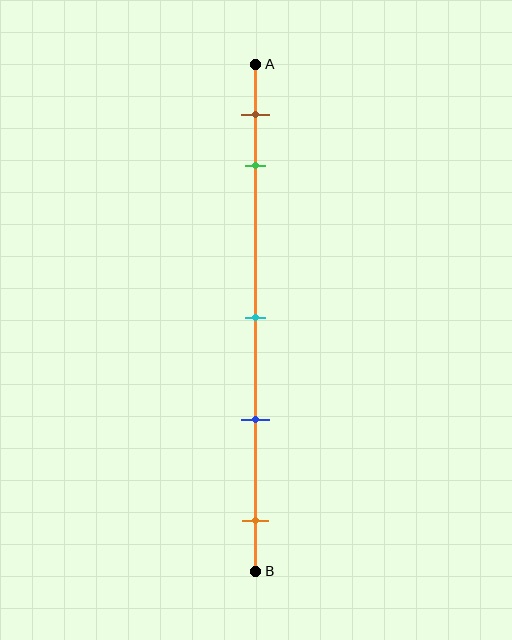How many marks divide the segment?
There are 5 marks dividing the segment.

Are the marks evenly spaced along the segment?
No, the marks are not evenly spaced.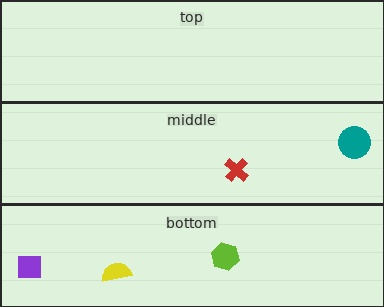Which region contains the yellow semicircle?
The bottom region.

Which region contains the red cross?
The middle region.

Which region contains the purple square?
The bottom region.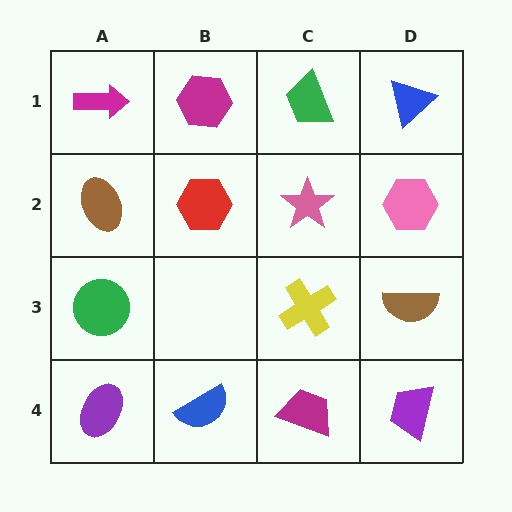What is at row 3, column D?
A brown semicircle.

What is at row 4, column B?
A blue semicircle.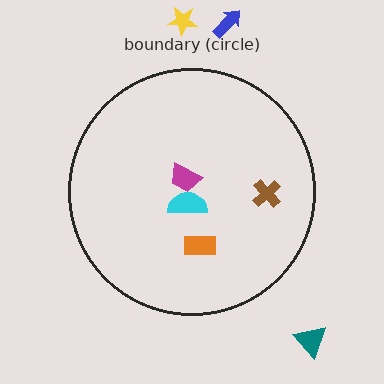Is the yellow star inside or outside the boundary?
Outside.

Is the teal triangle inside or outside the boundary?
Outside.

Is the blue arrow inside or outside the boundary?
Outside.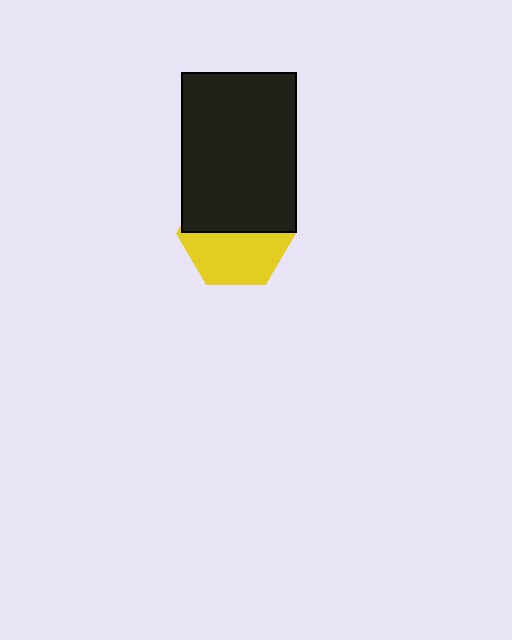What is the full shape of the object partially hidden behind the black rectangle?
The partially hidden object is a yellow hexagon.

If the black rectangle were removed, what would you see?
You would see the complete yellow hexagon.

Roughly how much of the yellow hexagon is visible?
About half of it is visible (roughly 50%).